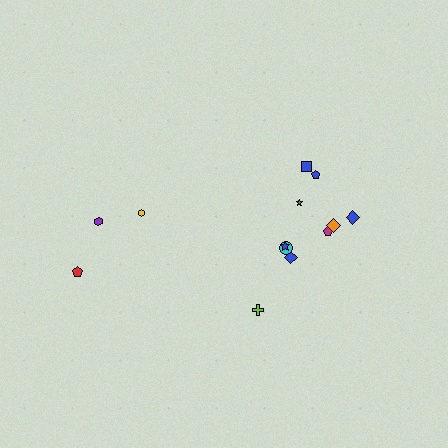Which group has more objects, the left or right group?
The right group.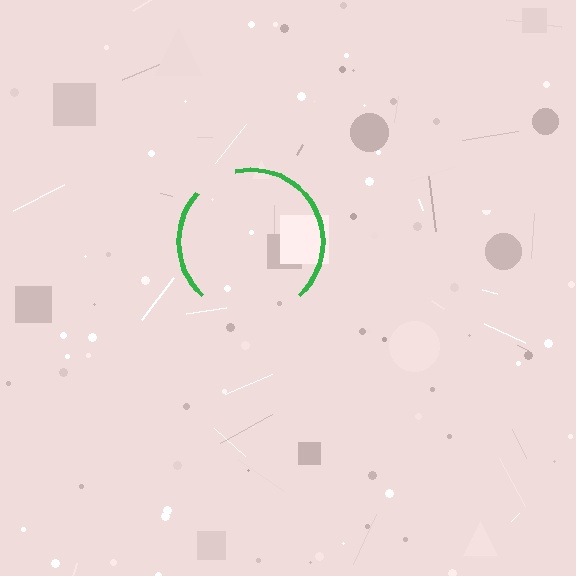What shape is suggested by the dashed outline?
The dashed outline suggests a circle.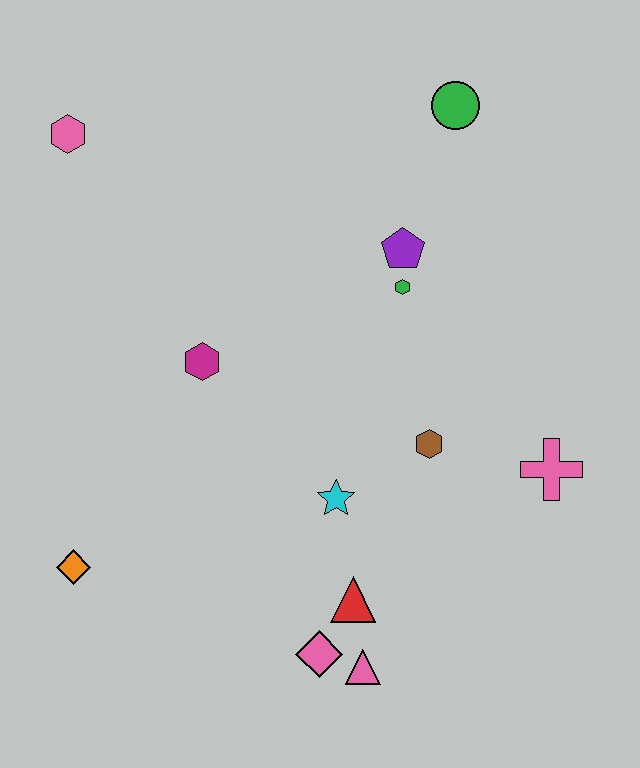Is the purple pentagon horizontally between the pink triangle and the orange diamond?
No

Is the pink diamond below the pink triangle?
No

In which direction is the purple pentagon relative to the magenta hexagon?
The purple pentagon is to the right of the magenta hexagon.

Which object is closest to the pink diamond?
The pink triangle is closest to the pink diamond.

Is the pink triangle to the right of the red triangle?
Yes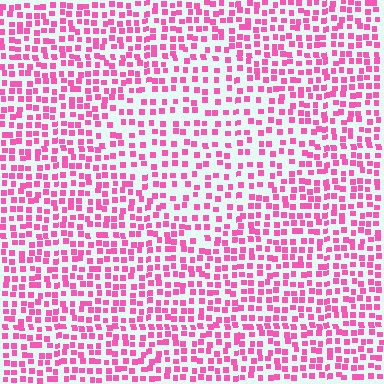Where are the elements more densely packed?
The elements are more densely packed outside the diamond boundary.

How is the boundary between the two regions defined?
The boundary is defined by a change in element density (approximately 1.6x ratio). All elements are the same color, size, and shape.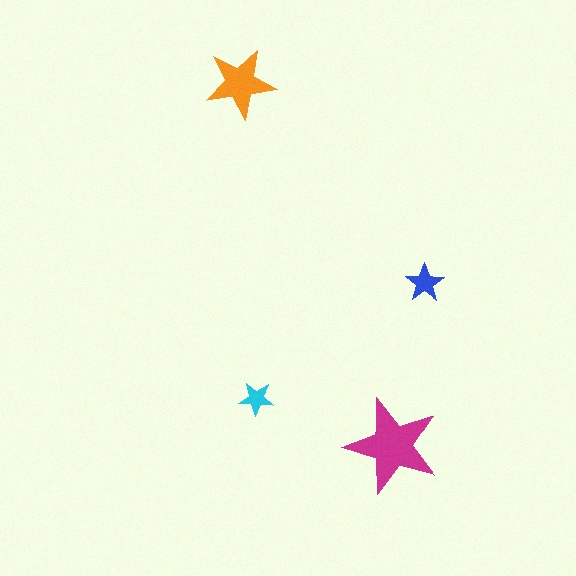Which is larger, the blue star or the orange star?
The orange one.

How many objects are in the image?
There are 4 objects in the image.